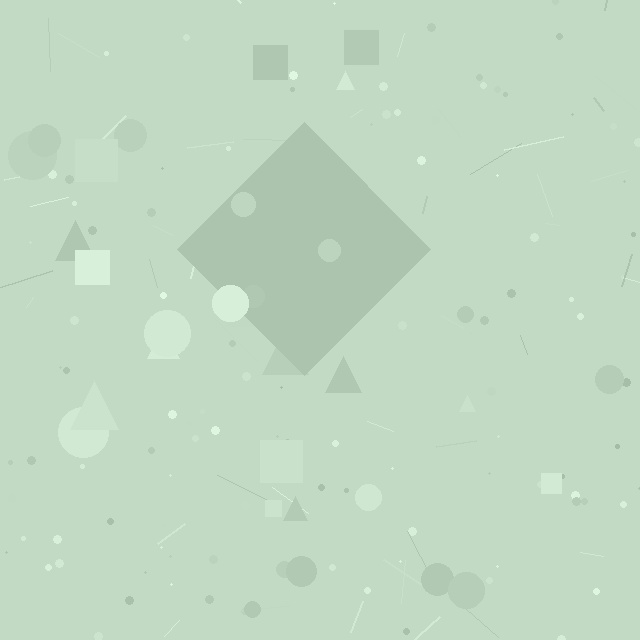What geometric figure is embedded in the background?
A diamond is embedded in the background.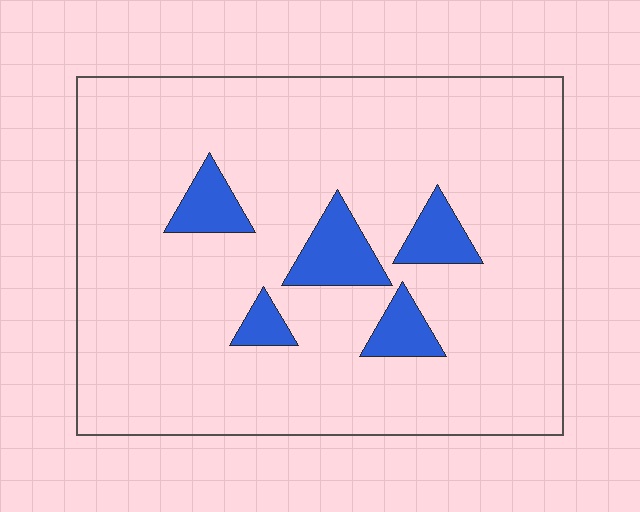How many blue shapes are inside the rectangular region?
5.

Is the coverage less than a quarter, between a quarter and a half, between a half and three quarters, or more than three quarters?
Less than a quarter.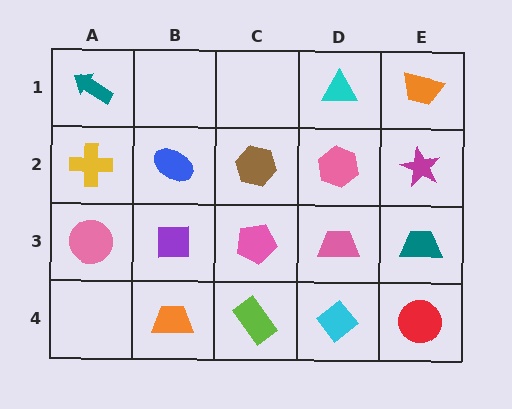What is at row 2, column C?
A brown hexagon.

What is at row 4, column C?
A lime rectangle.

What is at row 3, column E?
A teal trapezoid.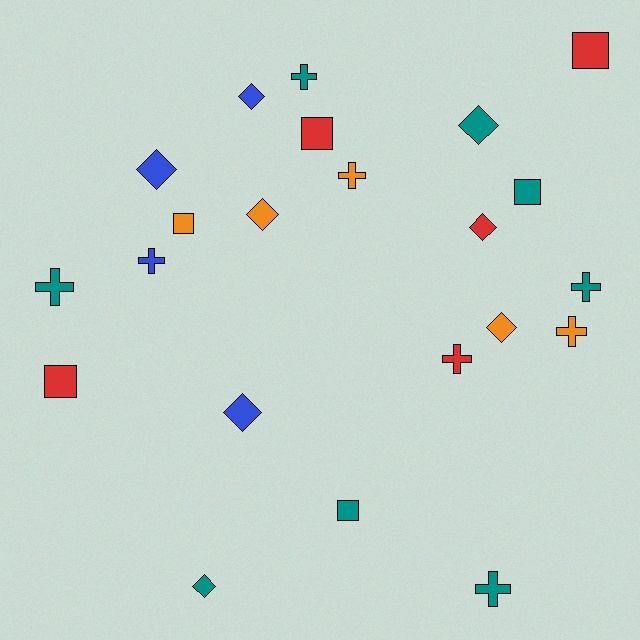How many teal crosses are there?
There are 4 teal crosses.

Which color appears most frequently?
Teal, with 8 objects.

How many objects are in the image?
There are 22 objects.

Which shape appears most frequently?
Cross, with 8 objects.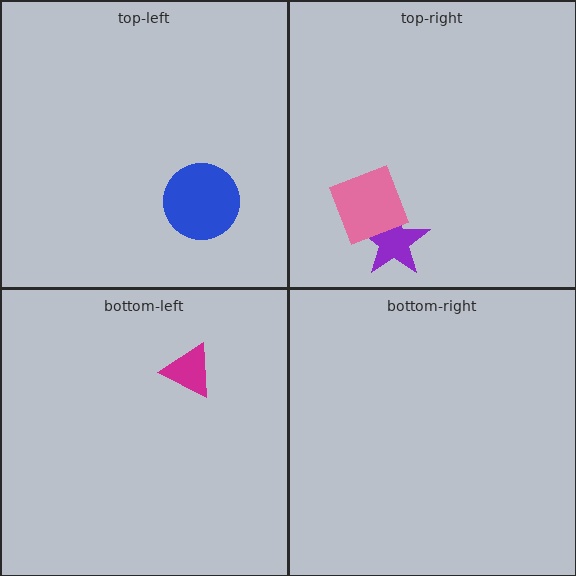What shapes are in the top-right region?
The purple star, the pink diamond.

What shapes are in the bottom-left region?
The magenta triangle.